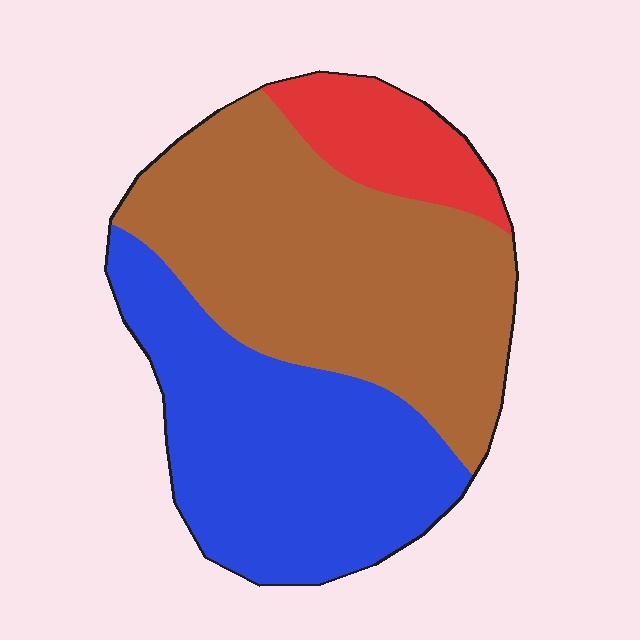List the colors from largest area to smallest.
From largest to smallest: brown, blue, red.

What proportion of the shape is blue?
Blue takes up between a third and a half of the shape.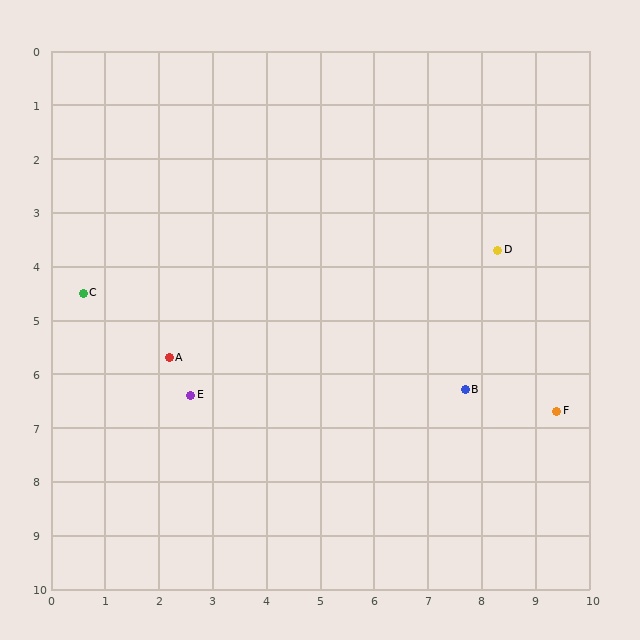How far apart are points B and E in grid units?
Points B and E are about 5.1 grid units apart.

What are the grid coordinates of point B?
Point B is at approximately (7.7, 6.3).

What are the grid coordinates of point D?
Point D is at approximately (8.3, 3.7).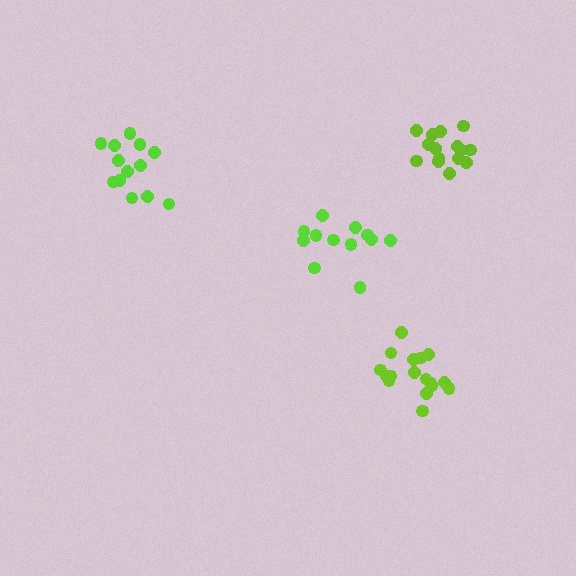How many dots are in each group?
Group 1: 12 dots, Group 2: 17 dots, Group 3: 13 dots, Group 4: 16 dots (58 total).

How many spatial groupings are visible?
There are 4 spatial groupings.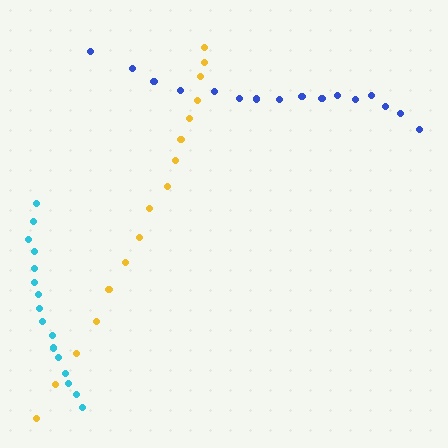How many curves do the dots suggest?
There are 3 distinct paths.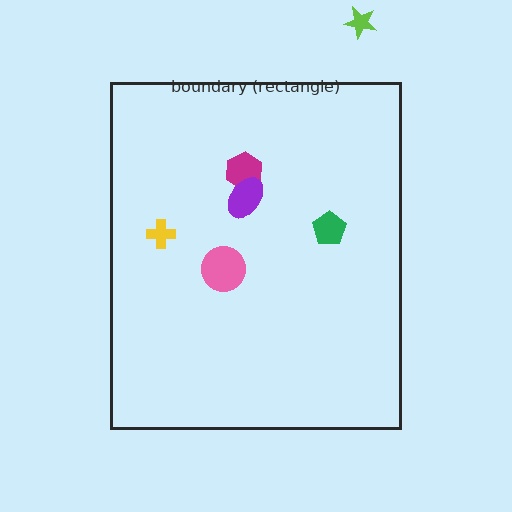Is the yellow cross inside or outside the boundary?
Inside.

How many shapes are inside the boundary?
5 inside, 1 outside.